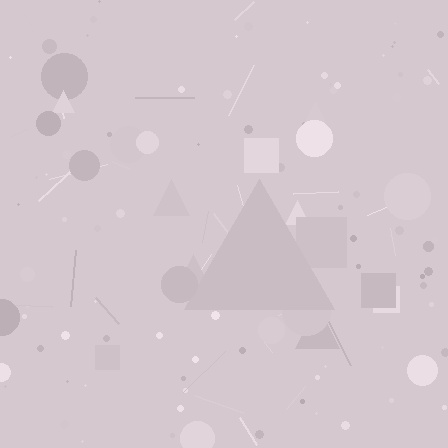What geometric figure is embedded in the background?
A triangle is embedded in the background.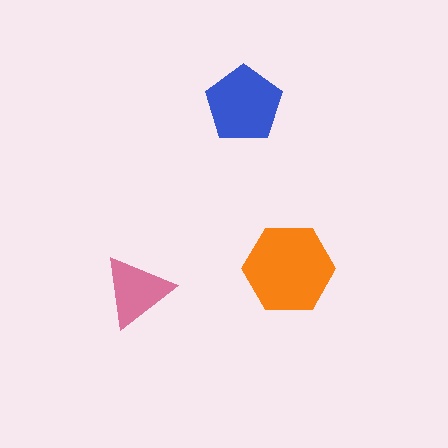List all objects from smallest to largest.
The pink triangle, the blue pentagon, the orange hexagon.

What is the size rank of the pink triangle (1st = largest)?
3rd.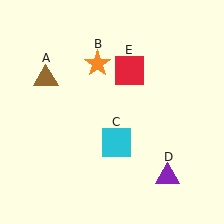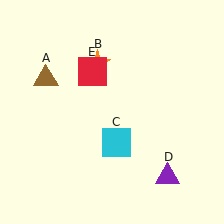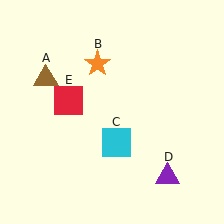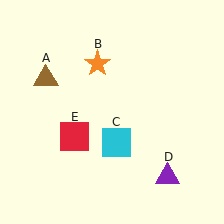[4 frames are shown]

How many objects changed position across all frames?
1 object changed position: red square (object E).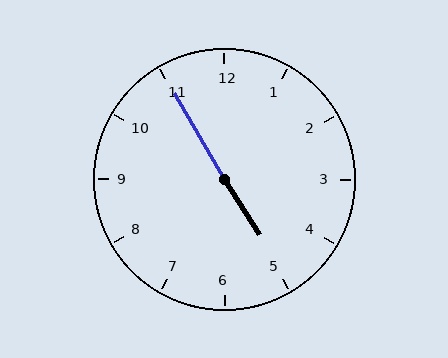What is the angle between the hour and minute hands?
Approximately 178 degrees.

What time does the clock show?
4:55.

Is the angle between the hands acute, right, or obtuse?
It is obtuse.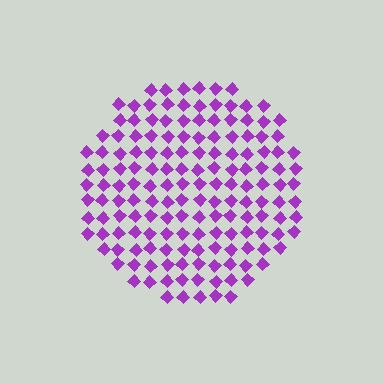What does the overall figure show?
The overall figure shows a circle.